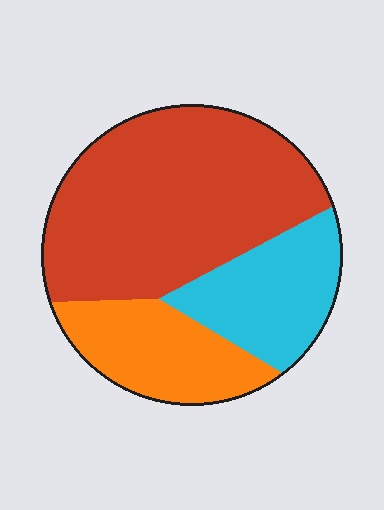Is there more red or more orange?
Red.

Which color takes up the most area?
Red, at roughly 55%.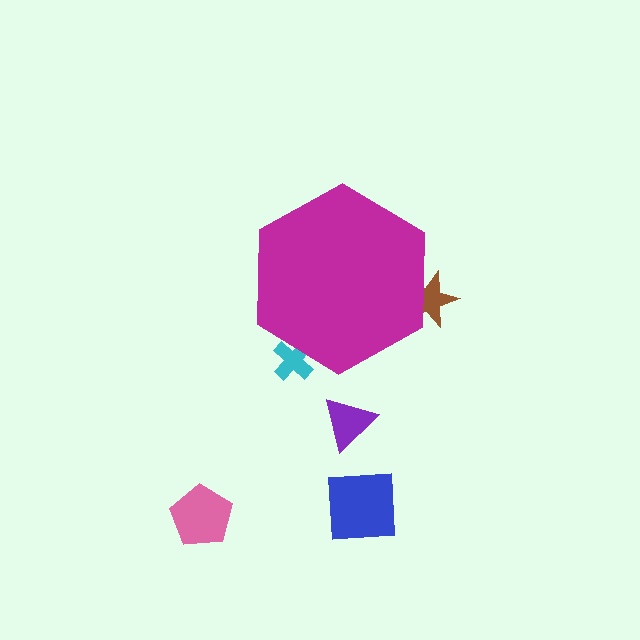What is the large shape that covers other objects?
A magenta hexagon.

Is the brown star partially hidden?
Yes, the brown star is partially hidden behind the magenta hexagon.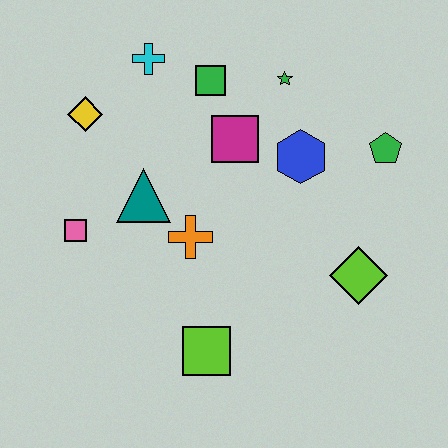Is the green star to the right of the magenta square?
Yes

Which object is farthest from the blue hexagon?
The pink square is farthest from the blue hexagon.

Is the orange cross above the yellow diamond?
No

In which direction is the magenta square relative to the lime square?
The magenta square is above the lime square.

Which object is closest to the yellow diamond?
The cyan cross is closest to the yellow diamond.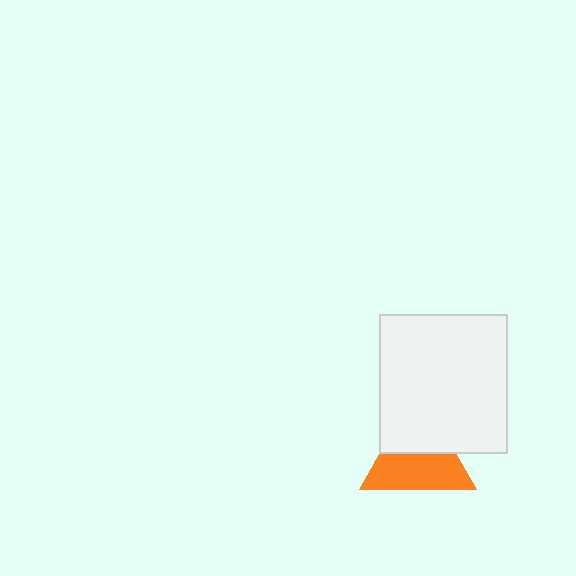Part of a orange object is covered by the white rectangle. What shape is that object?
It is a triangle.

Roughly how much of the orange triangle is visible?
About half of it is visible (roughly 58%).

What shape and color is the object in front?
The object in front is a white rectangle.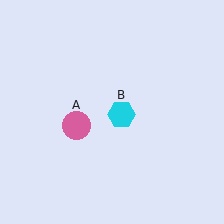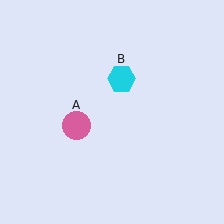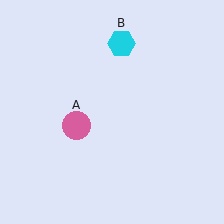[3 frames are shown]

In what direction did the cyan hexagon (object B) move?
The cyan hexagon (object B) moved up.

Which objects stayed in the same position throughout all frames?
Pink circle (object A) remained stationary.